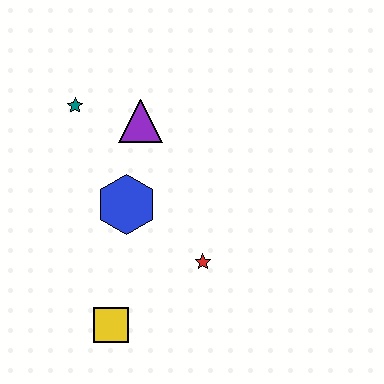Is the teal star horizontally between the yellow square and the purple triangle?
No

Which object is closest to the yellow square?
The red star is closest to the yellow square.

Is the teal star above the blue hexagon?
Yes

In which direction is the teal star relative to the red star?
The teal star is above the red star.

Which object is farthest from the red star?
The teal star is farthest from the red star.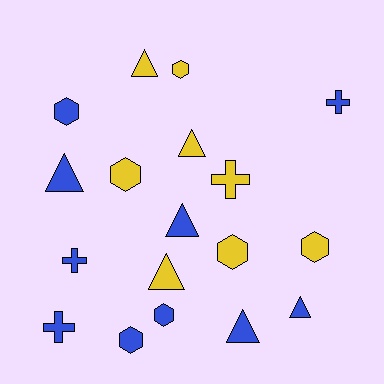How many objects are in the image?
There are 18 objects.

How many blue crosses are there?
There are 3 blue crosses.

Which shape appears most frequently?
Hexagon, with 7 objects.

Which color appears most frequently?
Blue, with 10 objects.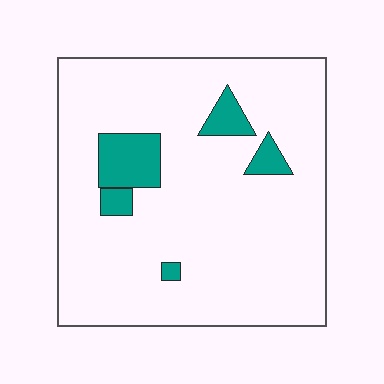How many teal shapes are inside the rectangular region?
5.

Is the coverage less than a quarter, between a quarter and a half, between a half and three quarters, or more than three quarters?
Less than a quarter.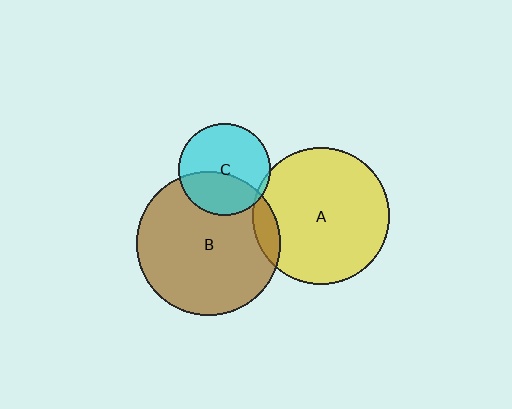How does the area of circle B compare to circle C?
Approximately 2.4 times.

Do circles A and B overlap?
Yes.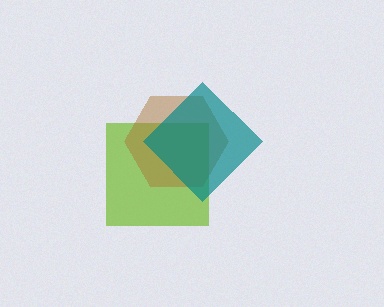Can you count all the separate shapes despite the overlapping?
Yes, there are 3 separate shapes.